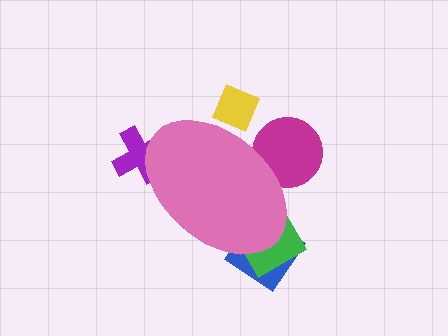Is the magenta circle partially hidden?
Yes, the magenta circle is partially hidden behind the pink ellipse.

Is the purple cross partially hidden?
Yes, the purple cross is partially hidden behind the pink ellipse.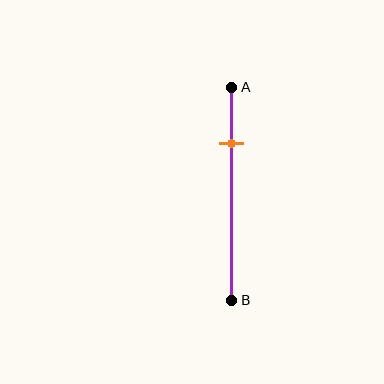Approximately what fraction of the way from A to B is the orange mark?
The orange mark is approximately 25% of the way from A to B.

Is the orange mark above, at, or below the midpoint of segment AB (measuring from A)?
The orange mark is above the midpoint of segment AB.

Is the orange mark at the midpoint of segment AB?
No, the mark is at about 25% from A, not at the 50% midpoint.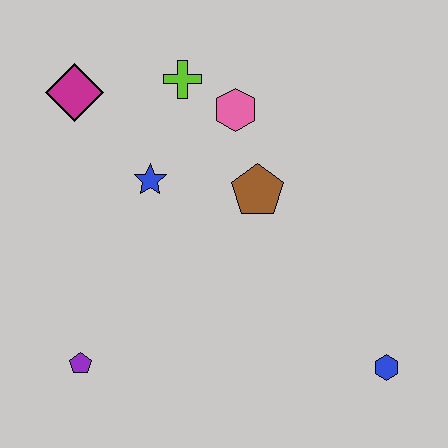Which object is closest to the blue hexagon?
The brown pentagon is closest to the blue hexagon.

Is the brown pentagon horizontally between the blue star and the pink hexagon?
No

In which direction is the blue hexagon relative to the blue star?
The blue hexagon is to the right of the blue star.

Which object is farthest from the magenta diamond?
The blue hexagon is farthest from the magenta diamond.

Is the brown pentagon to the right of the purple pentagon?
Yes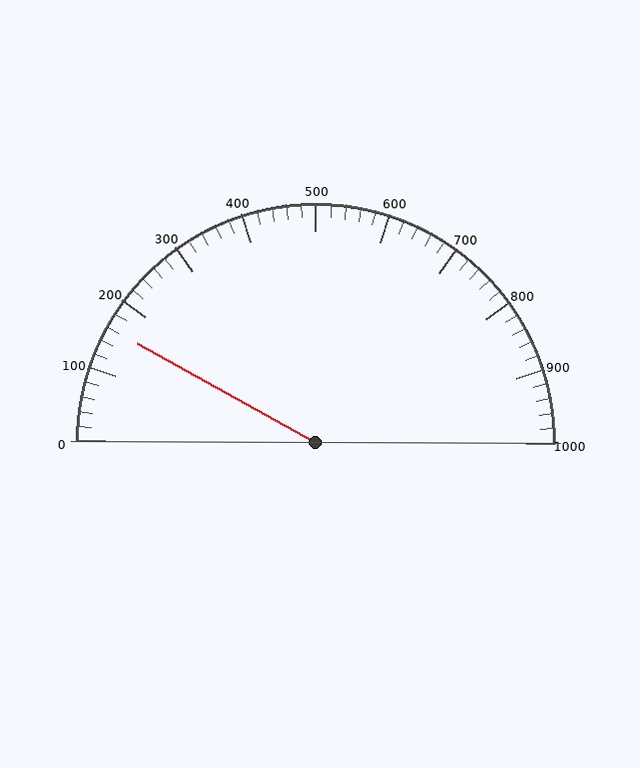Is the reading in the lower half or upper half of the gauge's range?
The reading is in the lower half of the range (0 to 1000).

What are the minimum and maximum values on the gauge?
The gauge ranges from 0 to 1000.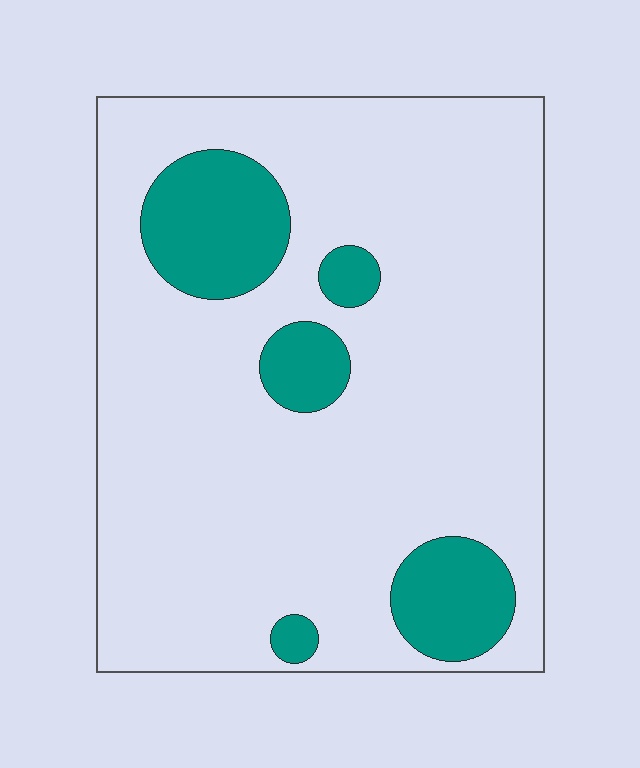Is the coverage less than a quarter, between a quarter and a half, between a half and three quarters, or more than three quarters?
Less than a quarter.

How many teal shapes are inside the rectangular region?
5.